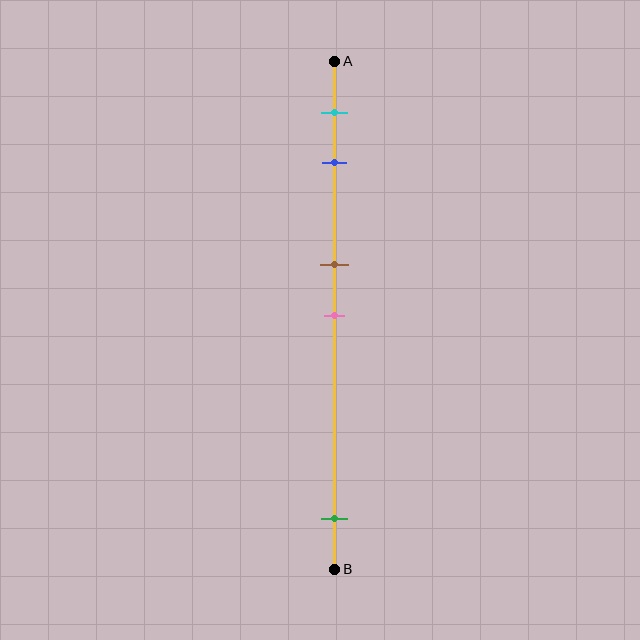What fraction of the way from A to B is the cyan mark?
The cyan mark is approximately 10% (0.1) of the way from A to B.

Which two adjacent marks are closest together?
The brown and pink marks are the closest adjacent pair.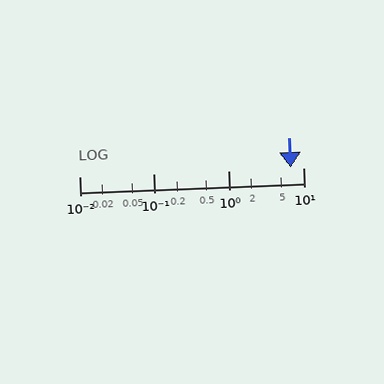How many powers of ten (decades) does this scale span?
The scale spans 3 decades, from 0.01 to 10.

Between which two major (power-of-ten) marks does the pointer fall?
The pointer is between 1 and 10.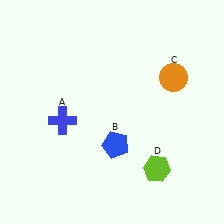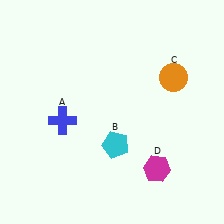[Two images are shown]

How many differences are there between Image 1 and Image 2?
There are 2 differences between the two images.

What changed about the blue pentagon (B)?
In Image 1, B is blue. In Image 2, it changed to cyan.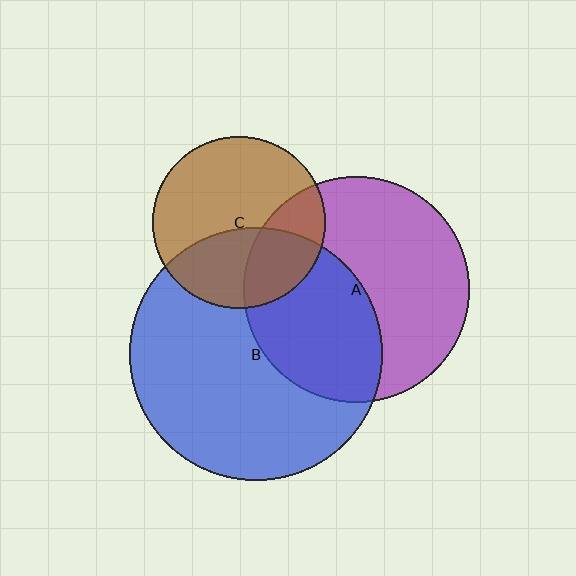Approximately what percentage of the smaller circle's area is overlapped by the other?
Approximately 45%.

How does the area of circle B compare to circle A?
Approximately 1.3 times.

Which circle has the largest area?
Circle B (blue).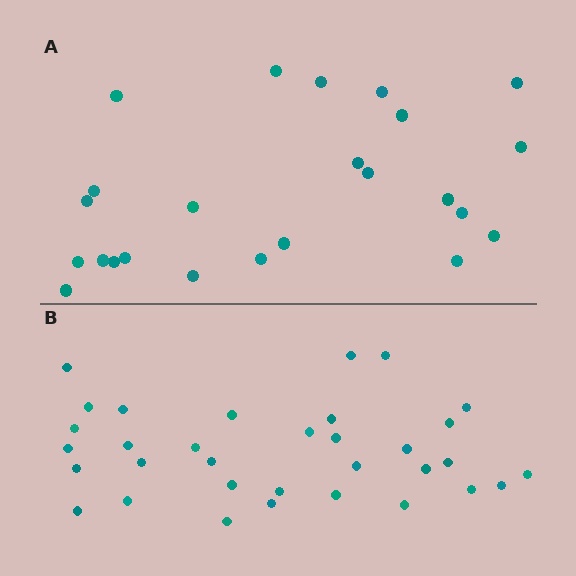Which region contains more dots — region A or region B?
Region B (the bottom region) has more dots.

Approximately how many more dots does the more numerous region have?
Region B has roughly 8 or so more dots than region A.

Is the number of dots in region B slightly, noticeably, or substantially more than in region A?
Region B has noticeably more, but not dramatically so. The ratio is roughly 1.4 to 1.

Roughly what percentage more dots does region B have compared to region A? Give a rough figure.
About 40% more.